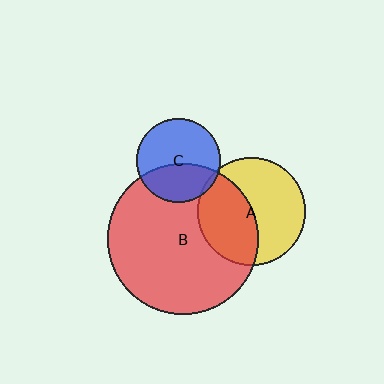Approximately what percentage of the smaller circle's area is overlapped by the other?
Approximately 5%.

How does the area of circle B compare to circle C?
Approximately 3.2 times.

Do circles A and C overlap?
Yes.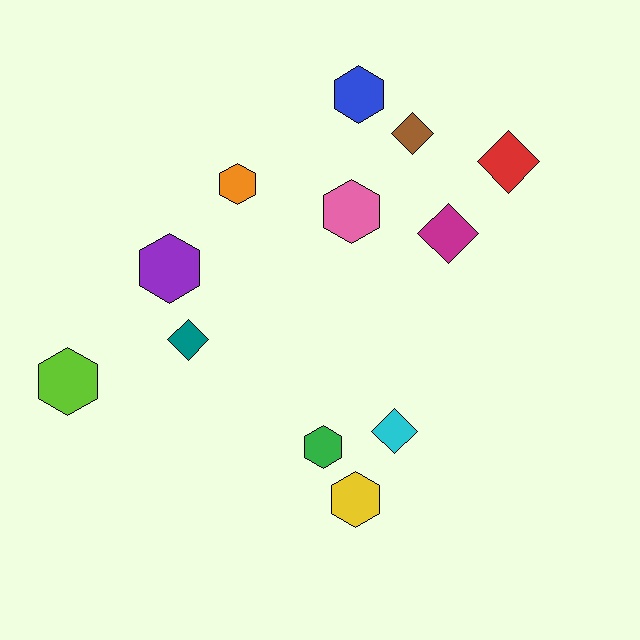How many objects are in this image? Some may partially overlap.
There are 12 objects.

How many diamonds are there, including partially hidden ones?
There are 5 diamonds.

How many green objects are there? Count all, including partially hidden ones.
There is 1 green object.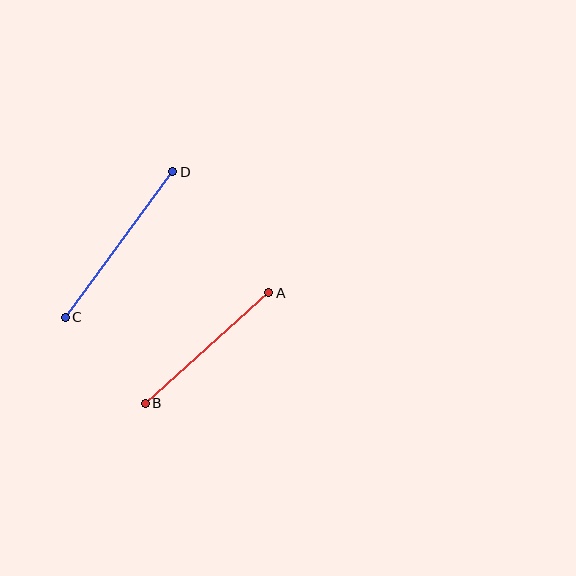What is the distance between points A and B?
The distance is approximately 166 pixels.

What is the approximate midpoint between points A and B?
The midpoint is at approximately (207, 348) pixels.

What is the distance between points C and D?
The distance is approximately 180 pixels.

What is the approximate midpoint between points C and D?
The midpoint is at approximately (119, 245) pixels.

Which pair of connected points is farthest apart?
Points C and D are farthest apart.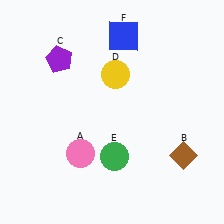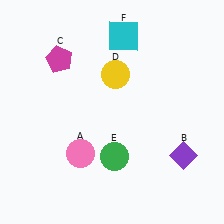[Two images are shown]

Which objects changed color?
B changed from brown to purple. C changed from purple to magenta. F changed from blue to cyan.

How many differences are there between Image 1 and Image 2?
There are 3 differences between the two images.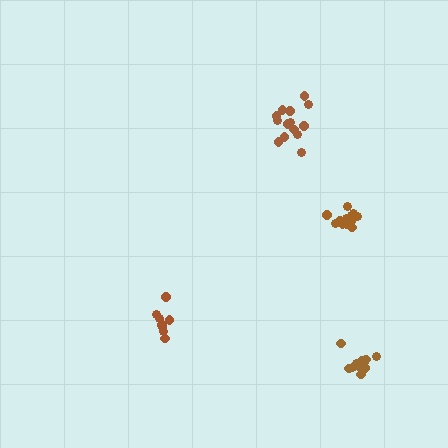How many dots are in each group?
Group 1: 14 dots, Group 2: 12 dots, Group 3: 8 dots, Group 4: 14 dots (48 total).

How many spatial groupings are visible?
There are 4 spatial groupings.